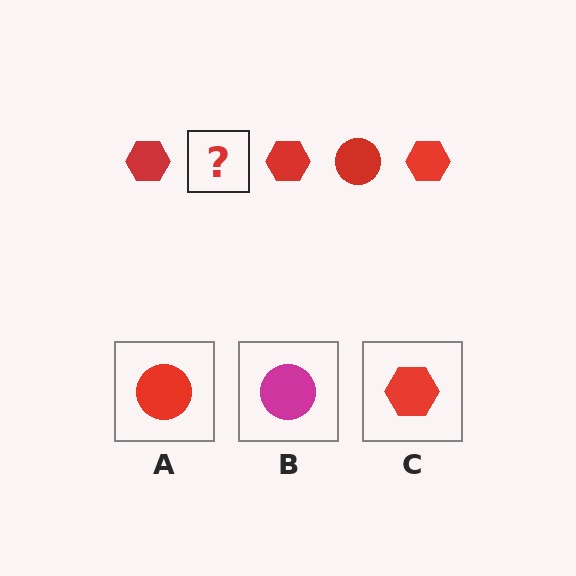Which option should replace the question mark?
Option A.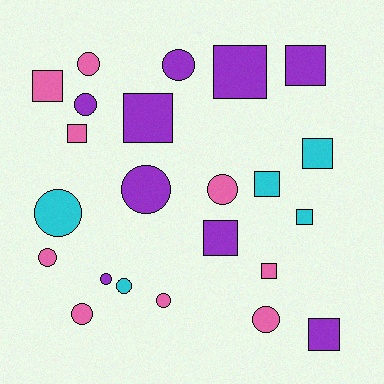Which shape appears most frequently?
Circle, with 12 objects.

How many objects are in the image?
There are 23 objects.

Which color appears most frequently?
Pink, with 9 objects.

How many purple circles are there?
There are 4 purple circles.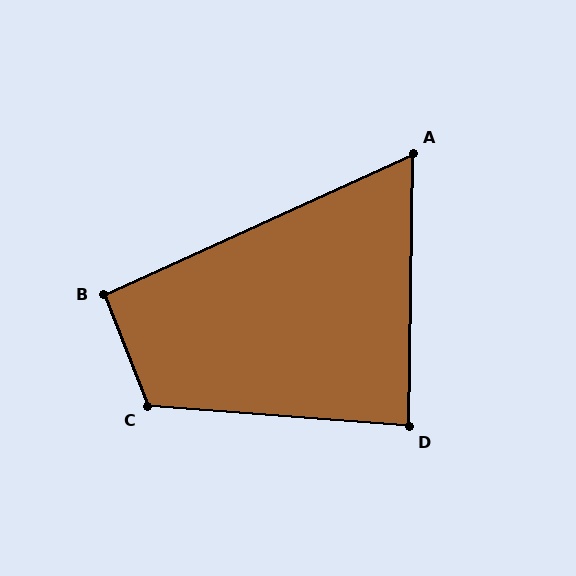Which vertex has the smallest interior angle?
A, at approximately 65 degrees.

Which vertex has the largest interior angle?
C, at approximately 115 degrees.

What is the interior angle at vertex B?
Approximately 93 degrees (approximately right).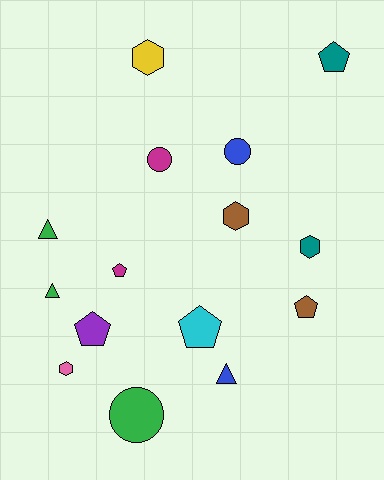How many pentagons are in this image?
There are 5 pentagons.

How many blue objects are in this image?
There are 2 blue objects.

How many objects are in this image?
There are 15 objects.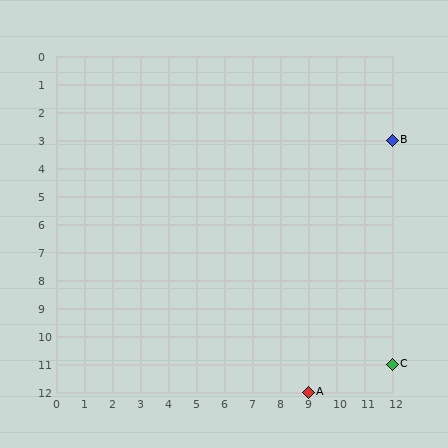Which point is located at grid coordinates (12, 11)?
Point C is at (12, 11).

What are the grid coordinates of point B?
Point B is at grid coordinates (12, 3).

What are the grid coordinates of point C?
Point C is at grid coordinates (12, 11).